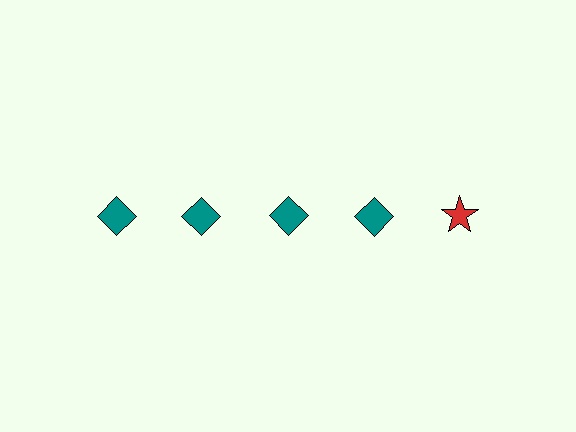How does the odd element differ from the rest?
It differs in both color (red instead of teal) and shape (star instead of diamond).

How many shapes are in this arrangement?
There are 5 shapes arranged in a grid pattern.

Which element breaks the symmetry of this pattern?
The red star in the top row, rightmost column breaks the symmetry. All other shapes are teal diamonds.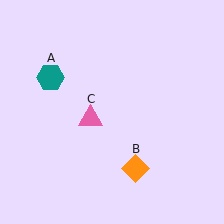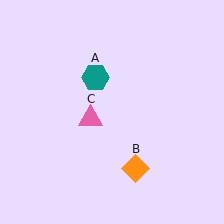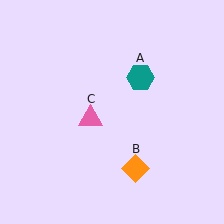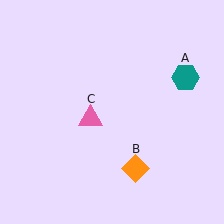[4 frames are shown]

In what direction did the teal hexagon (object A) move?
The teal hexagon (object A) moved right.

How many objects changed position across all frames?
1 object changed position: teal hexagon (object A).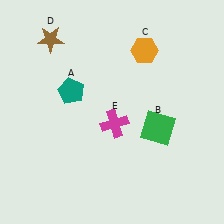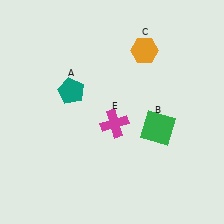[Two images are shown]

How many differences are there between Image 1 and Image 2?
There is 1 difference between the two images.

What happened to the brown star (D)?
The brown star (D) was removed in Image 2. It was in the top-left area of Image 1.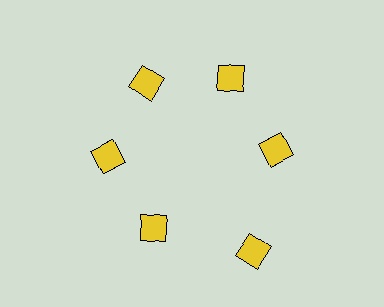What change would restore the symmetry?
The symmetry would be restored by moving it inward, back onto the ring so that all 6 diamonds sit at equal angles and equal distance from the center.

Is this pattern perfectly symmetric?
No. The 6 yellow diamonds are arranged in a ring, but one element near the 5 o'clock position is pushed outward from the center, breaking the 6-fold rotational symmetry.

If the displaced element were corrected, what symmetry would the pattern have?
It would have 6-fold rotational symmetry — the pattern would map onto itself every 60 degrees.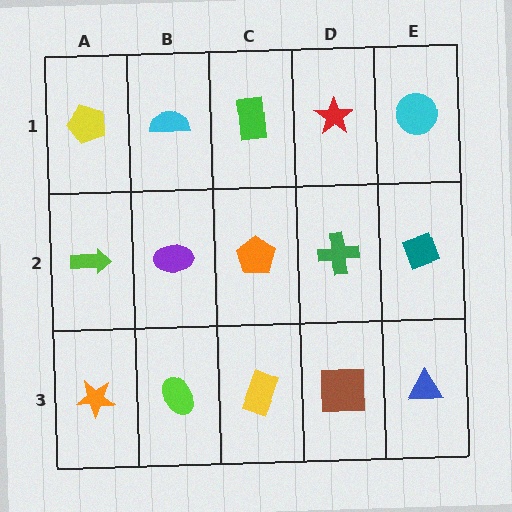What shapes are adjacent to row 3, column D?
A green cross (row 2, column D), a yellow rectangle (row 3, column C), a blue triangle (row 3, column E).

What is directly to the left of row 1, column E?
A red star.